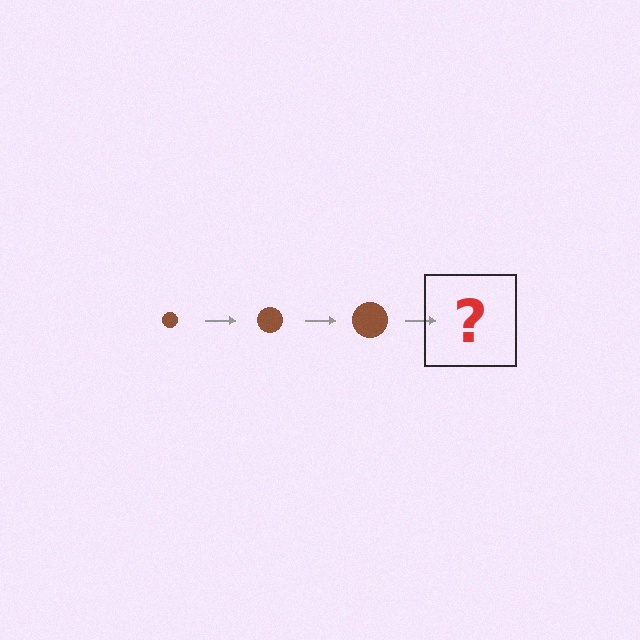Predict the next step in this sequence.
The next step is a brown circle, larger than the previous one.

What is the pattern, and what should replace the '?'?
The pattern is that the circle gets progressively larger each step. The '?' should be a brown circle, larger than the previous one.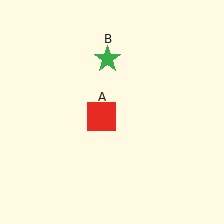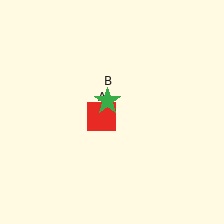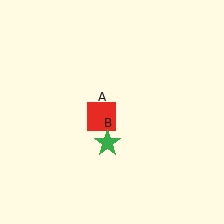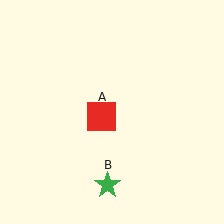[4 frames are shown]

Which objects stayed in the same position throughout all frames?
Red square (object A) remained stationary.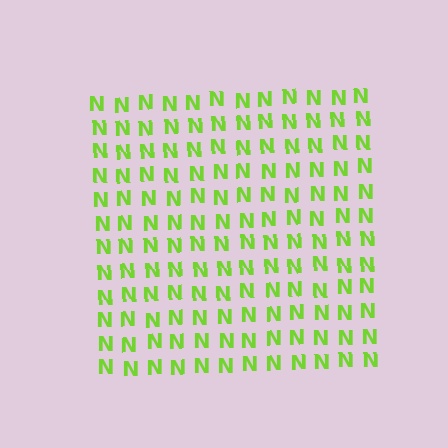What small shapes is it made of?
It is made of small letter N's.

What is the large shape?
The large shape is a square.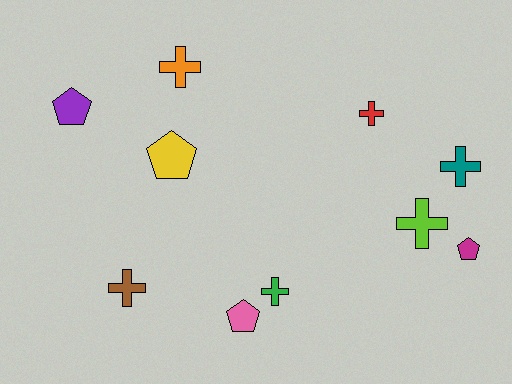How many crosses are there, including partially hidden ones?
There are 6 crosses.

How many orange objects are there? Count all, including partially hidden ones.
There is 1 orange object.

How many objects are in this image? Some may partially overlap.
There are 10 objects.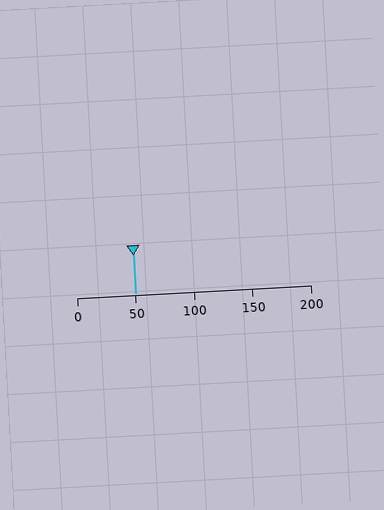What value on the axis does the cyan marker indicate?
The marker indicates approximately 50.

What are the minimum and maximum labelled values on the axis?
The axis runs from 0 to 200.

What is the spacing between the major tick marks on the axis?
The major ticks are spaced 50 apart.